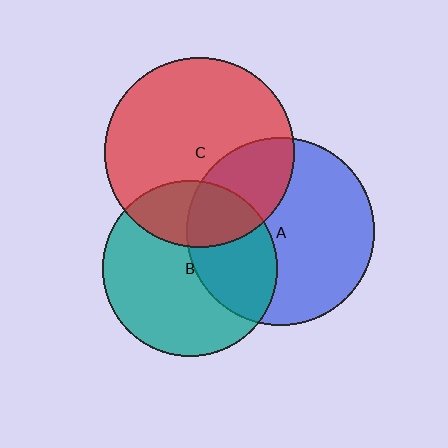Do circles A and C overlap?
Yes.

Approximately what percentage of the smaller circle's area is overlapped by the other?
Approximately 30%.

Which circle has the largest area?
Circle C (red).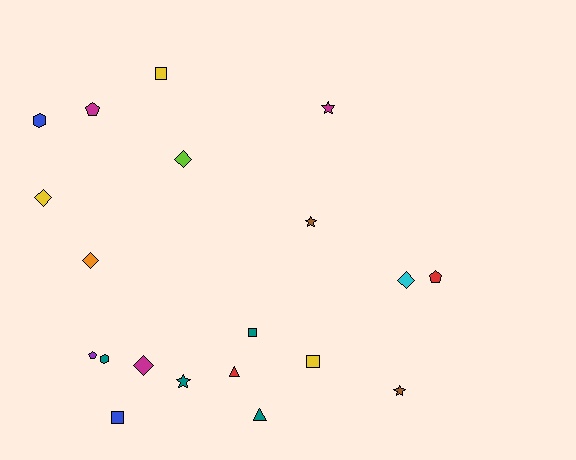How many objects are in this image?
There are 20 objects.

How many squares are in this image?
There are 4 squares.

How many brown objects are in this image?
There are 2 brown objects.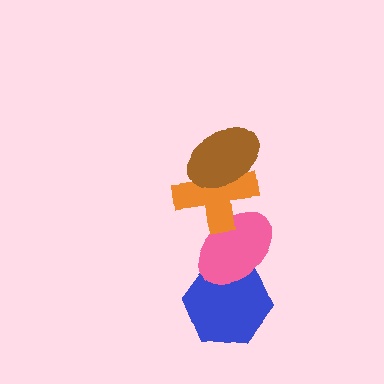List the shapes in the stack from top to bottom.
From top to bottom: the brown ellipse, the orange cross, the pink ellipse, the blue hexagon.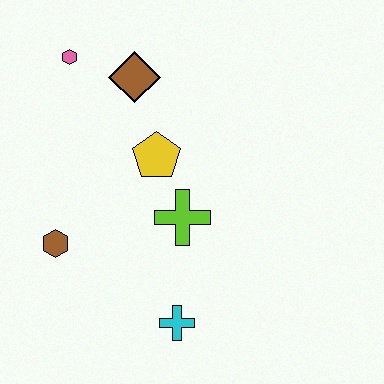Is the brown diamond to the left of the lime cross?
Yes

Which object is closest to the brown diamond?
The pink hexagon is closest to the brown diamond.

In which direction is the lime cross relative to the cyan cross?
The lime cross is above the cyan cross.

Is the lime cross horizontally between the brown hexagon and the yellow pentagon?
No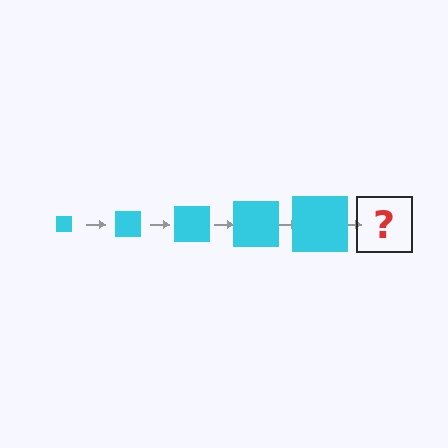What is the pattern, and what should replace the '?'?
The pattern is that the square gets progressively larger each step. The '?' should be a cyan square, larger than the previous one.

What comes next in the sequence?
The next element should be a cyan square, larger than the previous one.